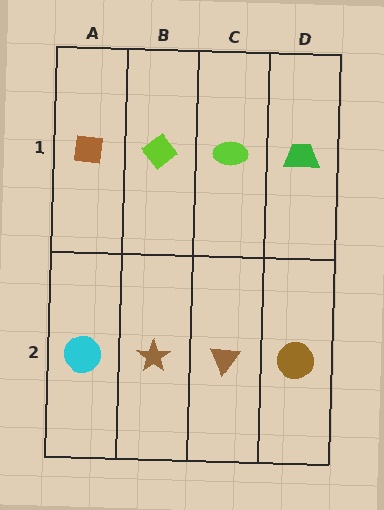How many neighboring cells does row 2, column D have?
2.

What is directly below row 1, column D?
A brown circle.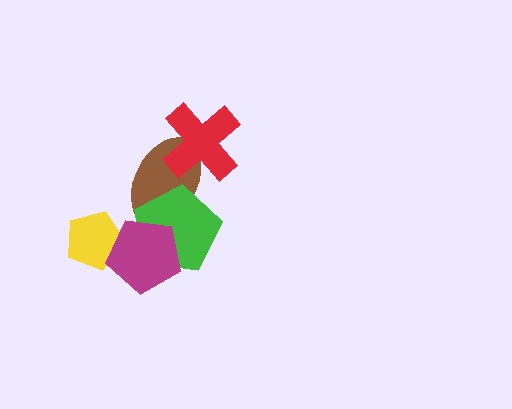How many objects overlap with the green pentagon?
2 objects overlap with the green pentagon.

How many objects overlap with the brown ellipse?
3 objects overlap with the brown ellipse.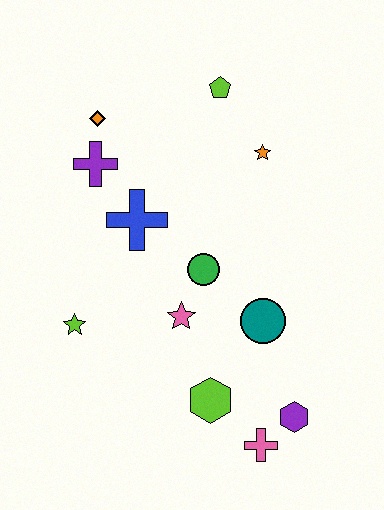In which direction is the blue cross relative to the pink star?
The blue cross is above the pink star.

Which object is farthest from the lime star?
The lime pentagon is farthest from the lime star.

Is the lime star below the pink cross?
No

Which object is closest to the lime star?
The pink star is closest to the lime star.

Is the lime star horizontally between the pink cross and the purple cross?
No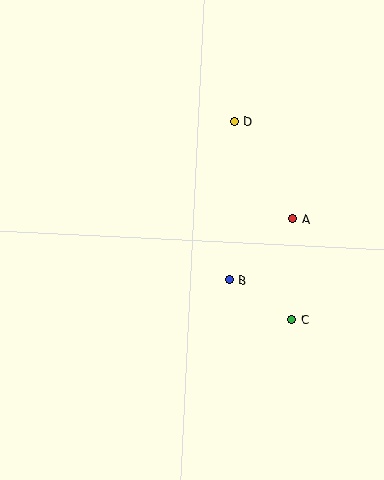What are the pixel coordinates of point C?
Point C is at (292, 319).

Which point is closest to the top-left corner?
Point D is closest to the top-left corner.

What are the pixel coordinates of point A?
Point A is at (293, 219).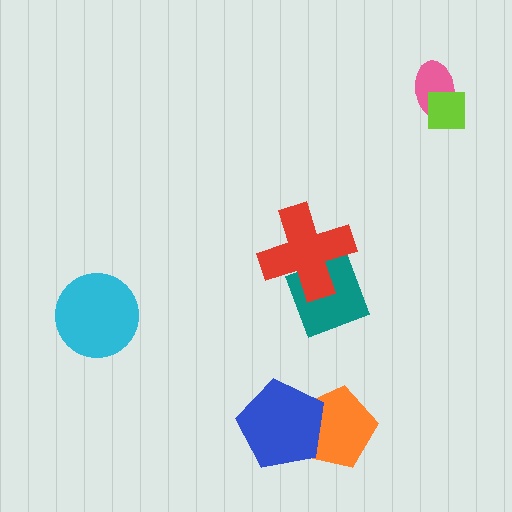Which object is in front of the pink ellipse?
The lime square is in front of the pink ellipse.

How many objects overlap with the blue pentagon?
1 object overlaps with the blue pentagon.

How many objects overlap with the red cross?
1 object overlaps with the red cross.